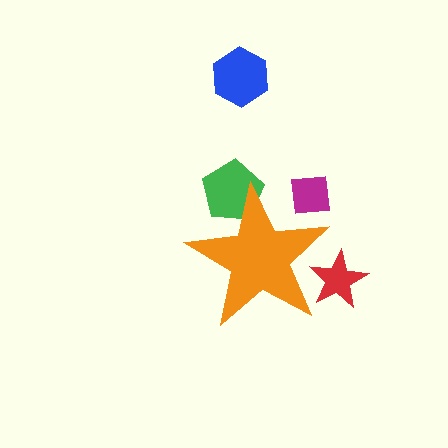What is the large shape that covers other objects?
An orange star.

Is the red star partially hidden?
Yes, the red star is partially hidden behind the orange star.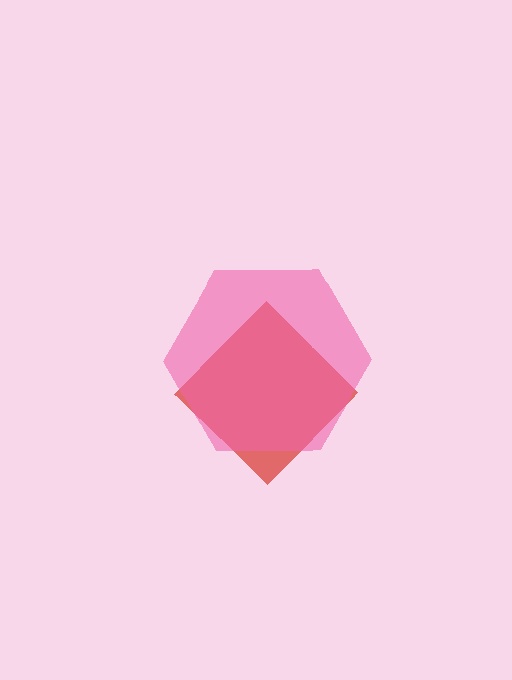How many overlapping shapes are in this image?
There are 2 overlapping shapes in the image.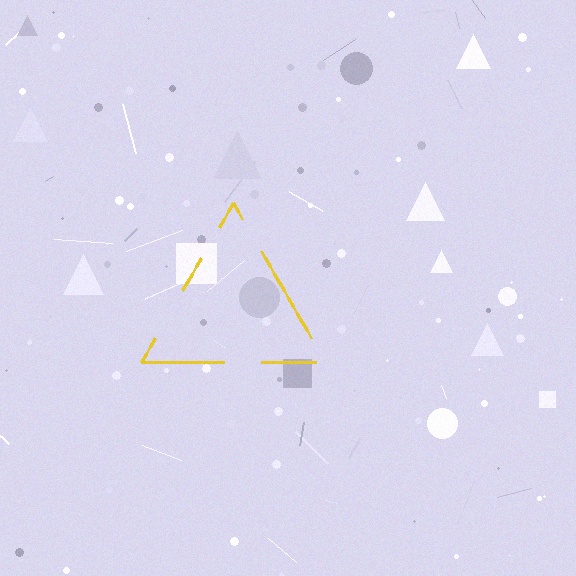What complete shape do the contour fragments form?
The contour fragments form a triangle.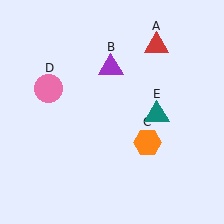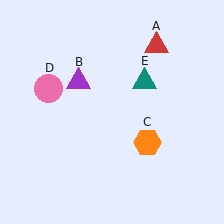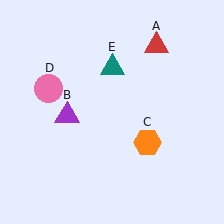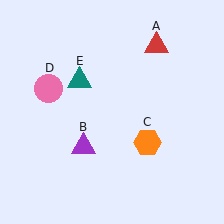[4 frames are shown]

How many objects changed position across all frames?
2 objects changed position: purple triangle (object B), teal triangle (object E).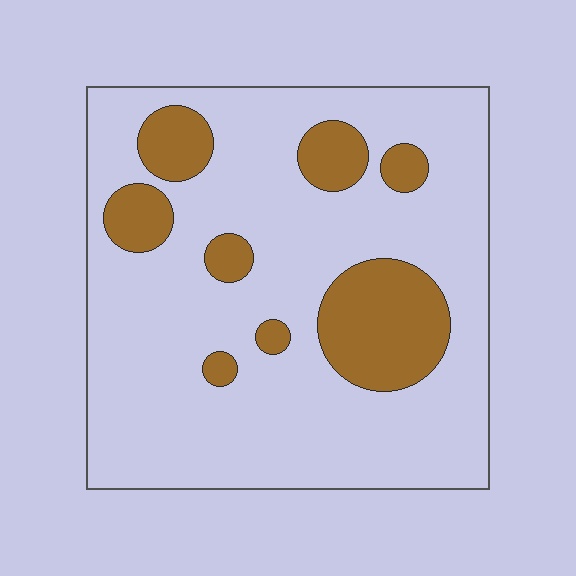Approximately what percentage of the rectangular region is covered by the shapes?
Approximately 20%.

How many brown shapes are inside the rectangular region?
8.